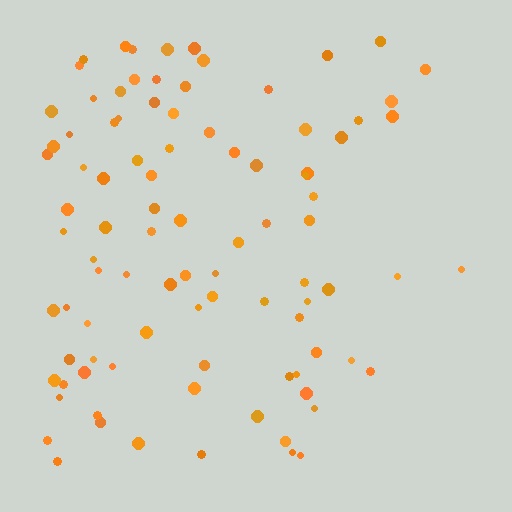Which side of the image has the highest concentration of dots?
The left.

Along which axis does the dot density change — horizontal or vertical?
Horizontal.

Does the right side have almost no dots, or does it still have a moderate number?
Still a moderate number, just noticeably fewer than the left.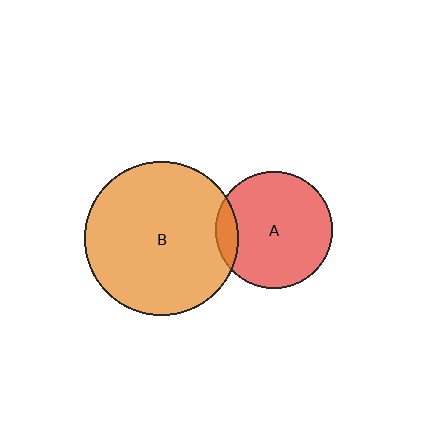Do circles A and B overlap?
Yes.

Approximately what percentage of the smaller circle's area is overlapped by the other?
Approximately 10%.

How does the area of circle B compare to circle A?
Approximately 1.7 times.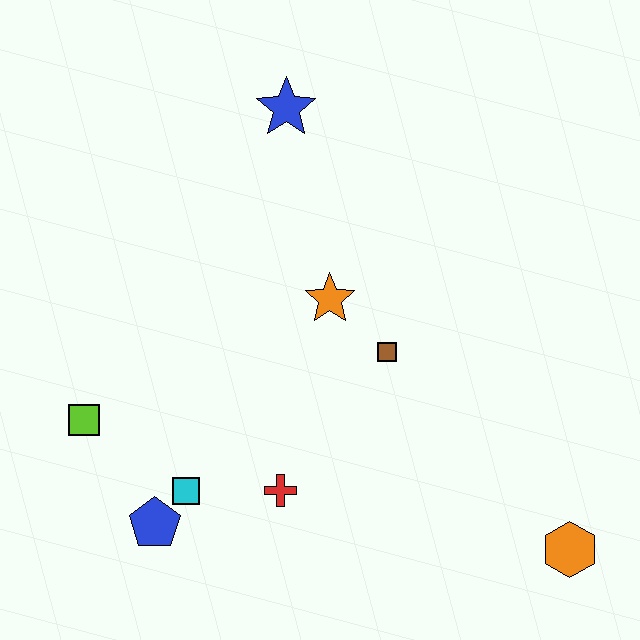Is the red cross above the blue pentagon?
Yes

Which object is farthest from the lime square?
The orange hexagon is farthest from the lime square.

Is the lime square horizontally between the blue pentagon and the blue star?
No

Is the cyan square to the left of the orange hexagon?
Yes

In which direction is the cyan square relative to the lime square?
The cyan square is to the right of the lime square.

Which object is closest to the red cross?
The cyan square is closest to the red cross.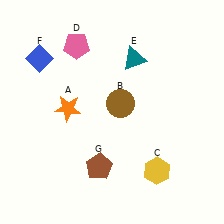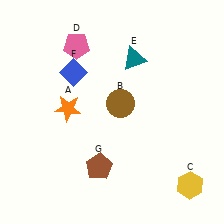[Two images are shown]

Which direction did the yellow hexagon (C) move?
The yellow hexagon (C) moved right.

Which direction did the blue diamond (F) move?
The blue diamond (F) moved right.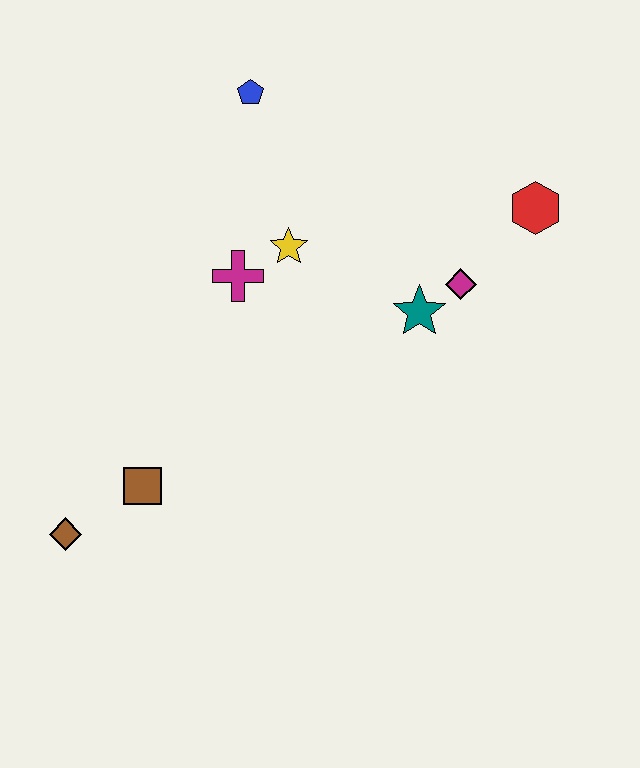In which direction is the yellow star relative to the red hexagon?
The yellow star is to the left of the red hexagon.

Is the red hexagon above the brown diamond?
Yes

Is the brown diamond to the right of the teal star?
No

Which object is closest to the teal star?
The magenta diamond is closest to the teal star.